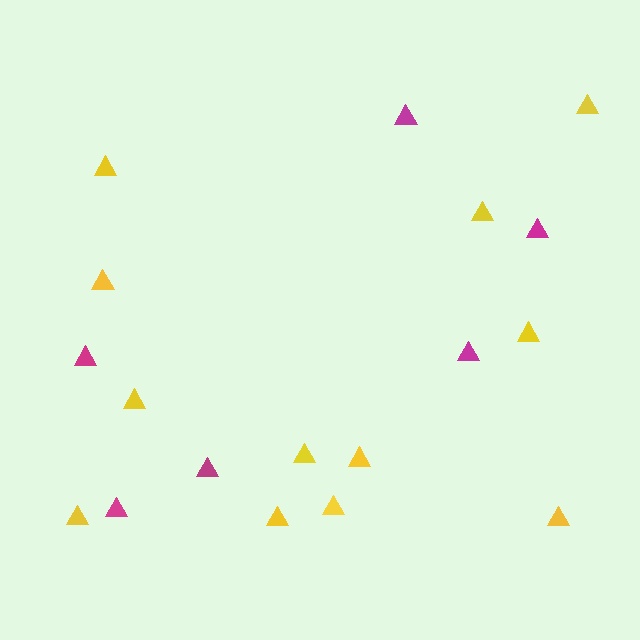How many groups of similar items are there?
There are 2 groups: one group of magenta triangles (6) and one group of yellow triangles (12).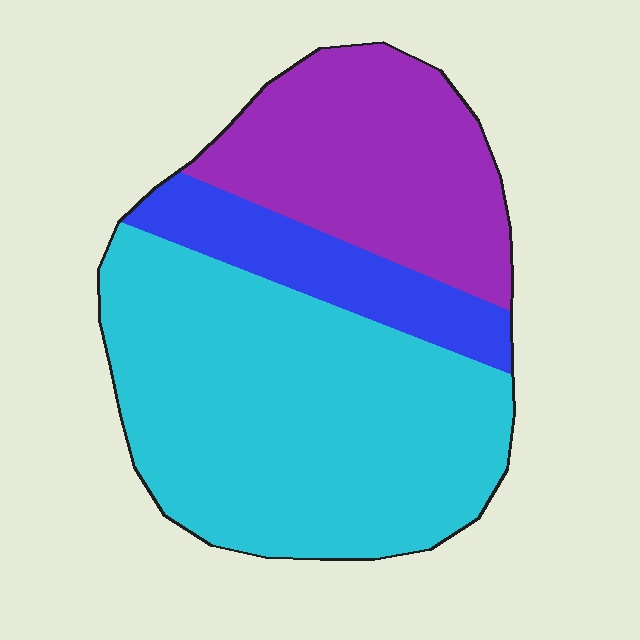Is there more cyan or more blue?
Cyan.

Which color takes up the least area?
Blue, at roughly 15%.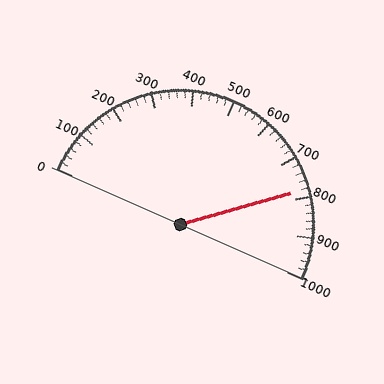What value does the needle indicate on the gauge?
The needle indicates approximately 780.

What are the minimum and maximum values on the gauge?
The gauge ranges from 0 to 1000.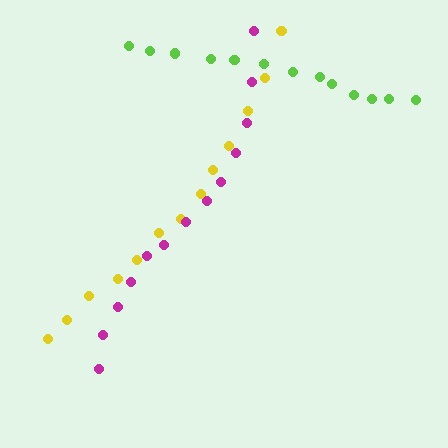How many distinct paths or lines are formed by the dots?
There are 3 distinct paths.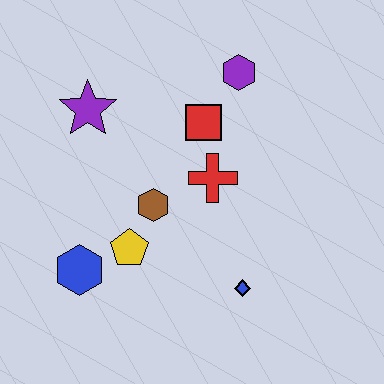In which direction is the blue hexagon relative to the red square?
The blue hexagon is below the red square.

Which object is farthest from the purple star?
The blue diamond is farthest from the purple star.